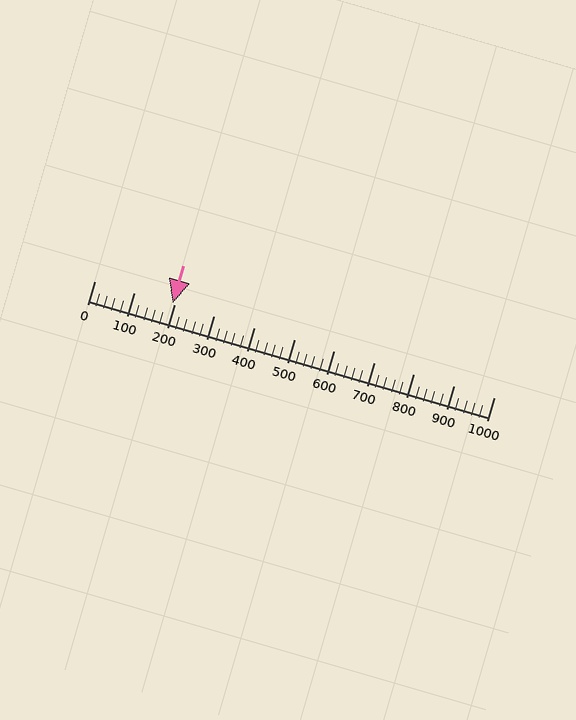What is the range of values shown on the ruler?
The ruler shows values from 0 to 1000.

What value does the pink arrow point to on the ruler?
The pink arrow points to approximately 195.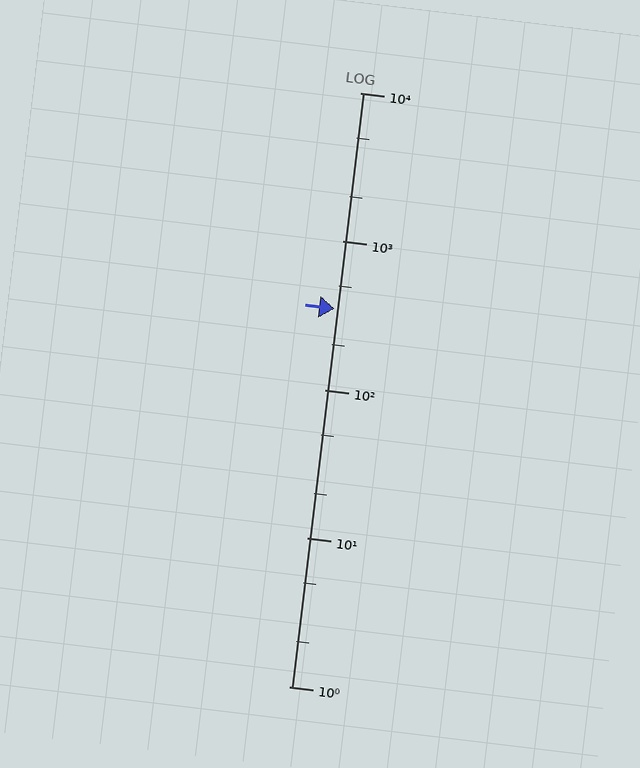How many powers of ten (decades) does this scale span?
The scale spans 4 decades, from 1 to 10000.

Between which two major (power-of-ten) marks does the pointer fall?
The pointer is between 100 and 1000.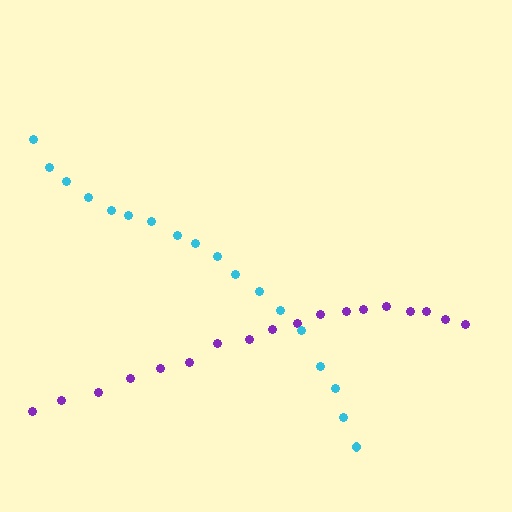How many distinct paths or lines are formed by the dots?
There are 2 distinct paths.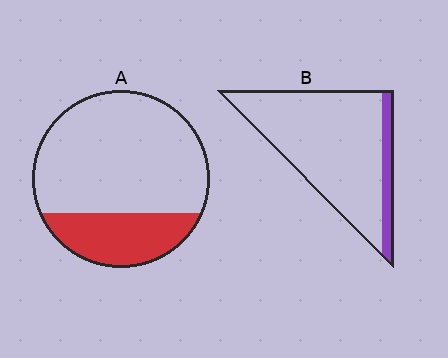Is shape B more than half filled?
No.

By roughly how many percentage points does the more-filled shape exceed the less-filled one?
By roughly 15 percentage points (A over B).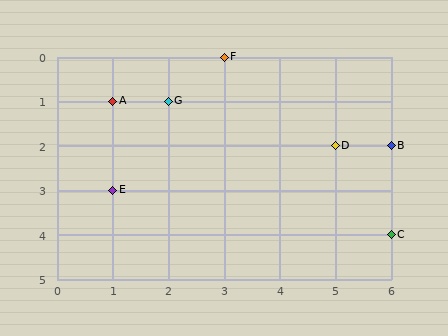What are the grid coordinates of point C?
Point C is at grid coordinates (6, 4).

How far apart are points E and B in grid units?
Points E and B are 5 columns and 1 row apart (about 5.1 grid units diagonally).